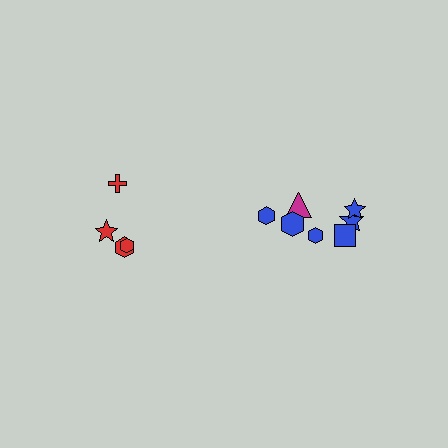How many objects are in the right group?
There are 7 objects.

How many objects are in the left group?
There are 4 objects.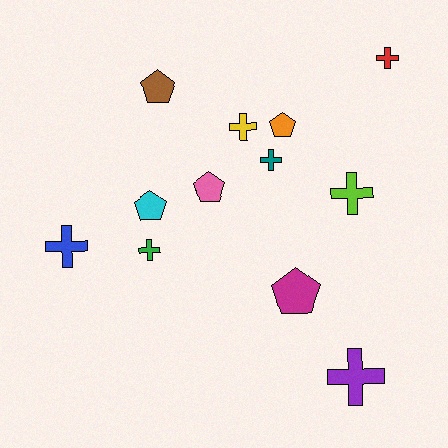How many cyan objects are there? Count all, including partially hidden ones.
There is 1 cyan object.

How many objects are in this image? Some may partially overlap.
There are 12 objects.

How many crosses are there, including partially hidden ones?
There are 7 crosses.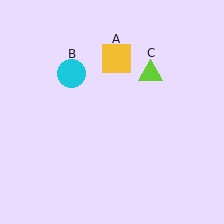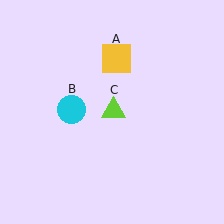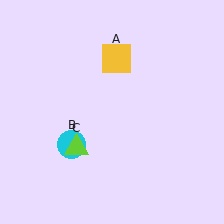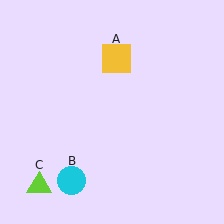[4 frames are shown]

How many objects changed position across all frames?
2 objects changed position: cyan circle (object B), lime triangle (object C).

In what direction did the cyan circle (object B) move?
The cyan circle (object B) moved down.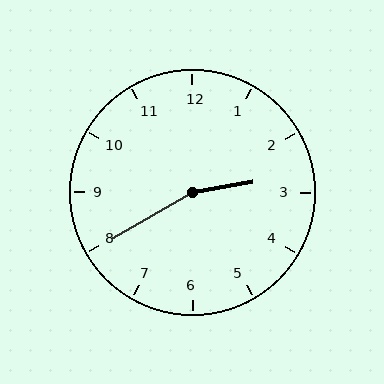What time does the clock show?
2:40.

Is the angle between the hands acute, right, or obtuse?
It is obtuse.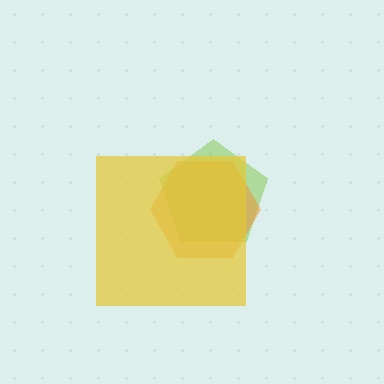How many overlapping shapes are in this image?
There are 3 overlapping shapes in the image.